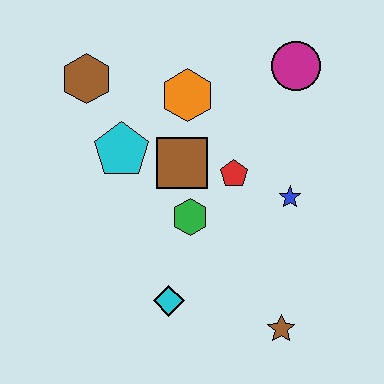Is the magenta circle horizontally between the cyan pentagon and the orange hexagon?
No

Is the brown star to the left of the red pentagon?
No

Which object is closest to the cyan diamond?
The green hexagon is closest to the cyan diamond.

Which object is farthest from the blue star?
The brown hexagon is farthest from the blue star.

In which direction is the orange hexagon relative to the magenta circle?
The orange hexagon is to the left of the magenta circle.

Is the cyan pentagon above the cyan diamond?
Yes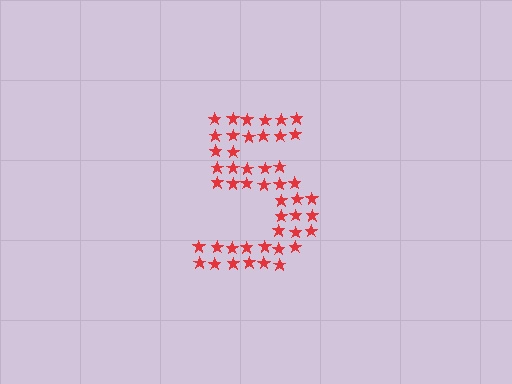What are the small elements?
The small elements are stars.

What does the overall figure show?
The overall figure shows the digit 5.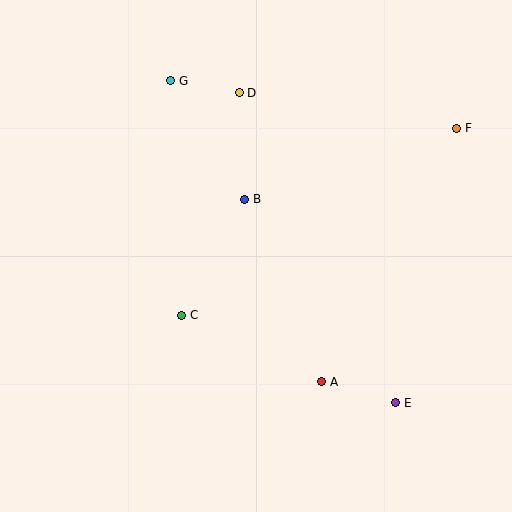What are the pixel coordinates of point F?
Point F is at (457, 128).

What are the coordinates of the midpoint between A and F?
The midpoint between A and F is at (389, 255).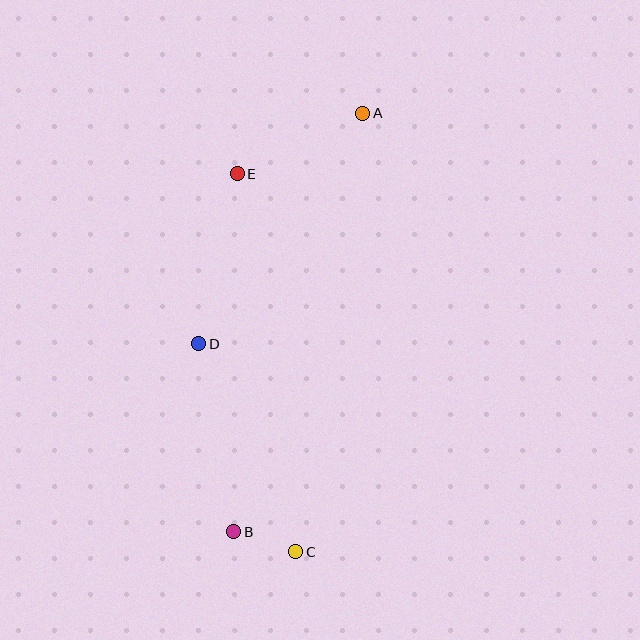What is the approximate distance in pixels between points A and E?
The distance between A and E is approximately 139 pixels.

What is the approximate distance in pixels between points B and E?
The distance between B and E is approximately 358 pixels.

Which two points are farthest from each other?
Points A and C are farthest from each other.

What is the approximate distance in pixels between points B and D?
The distance between B and D is approximately 191 pixels.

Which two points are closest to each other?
Points B and C are closest to each other.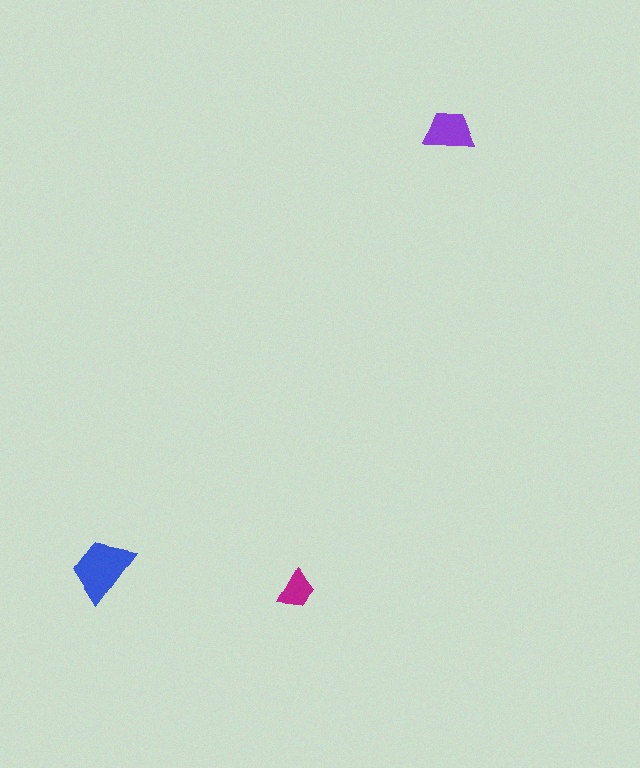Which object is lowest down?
The magenta trapezoid is bottommost.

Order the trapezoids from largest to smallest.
the blue one, the purple one, the magenta one.